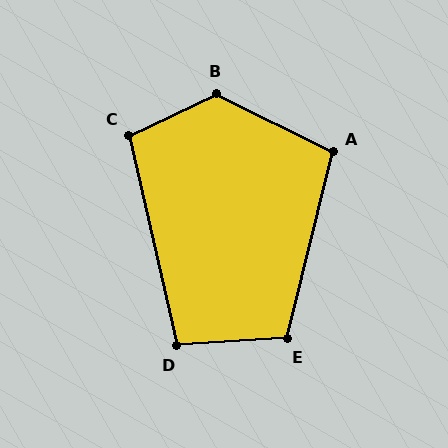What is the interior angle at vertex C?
Approximately 102 degrees (obtuse).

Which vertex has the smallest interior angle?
D, at approximately 99 degrees.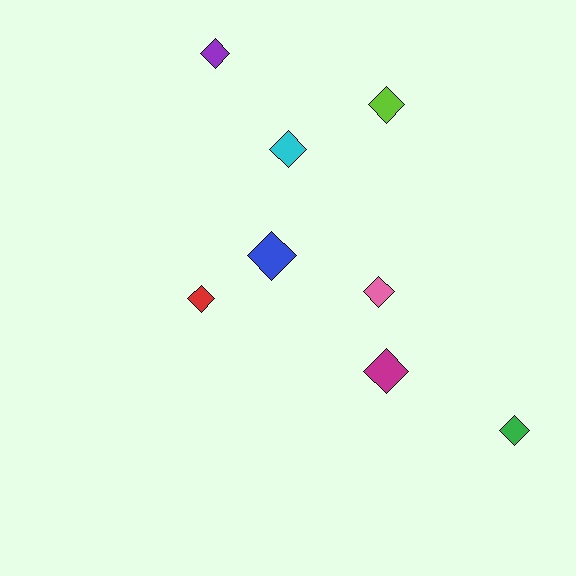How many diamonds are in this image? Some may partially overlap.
There are 8 diamonds.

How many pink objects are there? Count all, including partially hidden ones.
There is 1 pink object.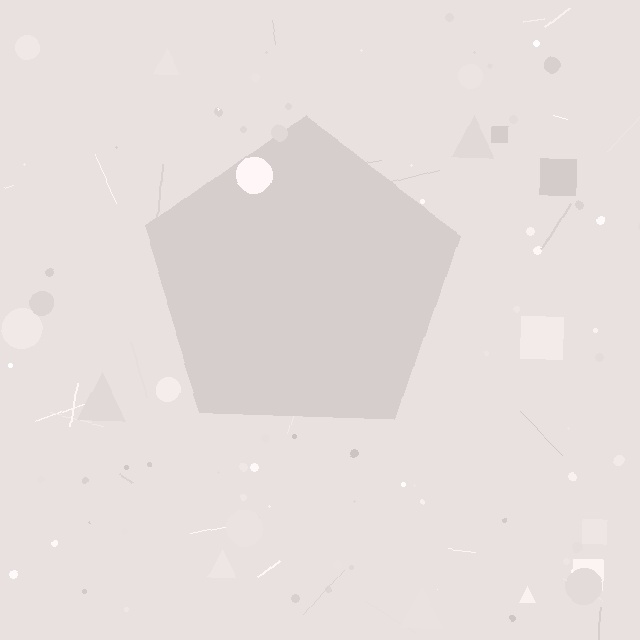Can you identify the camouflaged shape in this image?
The camouflaged shape is a pentagon.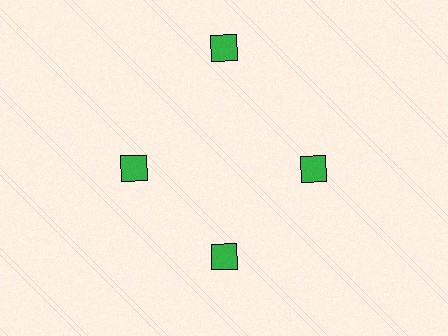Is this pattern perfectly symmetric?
No. The 4 green diamonds are arranged in a ring, but one element near the 12 o'clock position is pushed outward from the center, breaking the 4-fold rotational symmetry.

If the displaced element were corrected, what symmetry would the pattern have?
It would have 4-fold rotational symmetry — the pattern would map onto itself every 90 degrees.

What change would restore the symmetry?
The symmetry would be restored by moving it inward, back onto the ring so that all 4 diamonds sit at equal angles and equal distance from the center.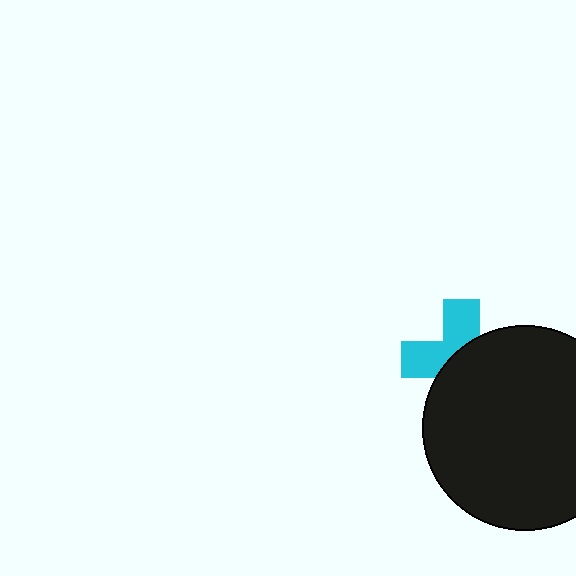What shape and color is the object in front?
The object in front is a black circle.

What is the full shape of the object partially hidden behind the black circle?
The partially hidden object is a cyan cross.